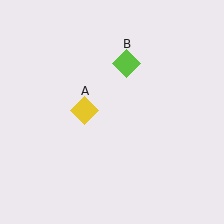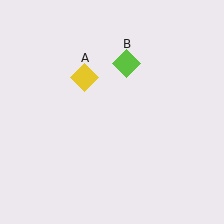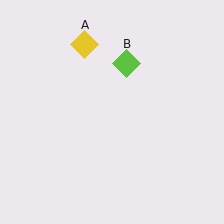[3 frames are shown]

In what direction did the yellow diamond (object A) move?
The yellow diamond (object A) moved up.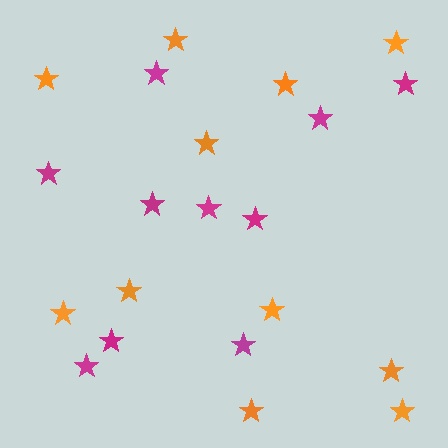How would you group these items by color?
There are 2 groups: one group of magenta stars (10) and one group of orange stars (11).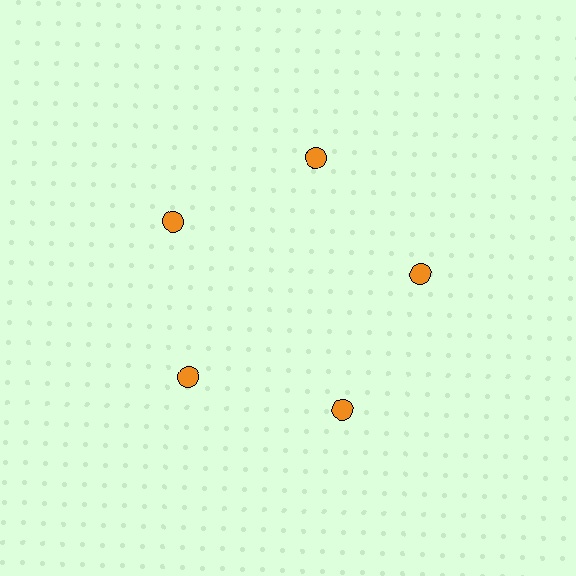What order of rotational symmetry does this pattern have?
This pattern has 5-fold rotational symmetry.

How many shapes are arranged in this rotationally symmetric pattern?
There are 5 shapes, arranged in 5 groups of 1.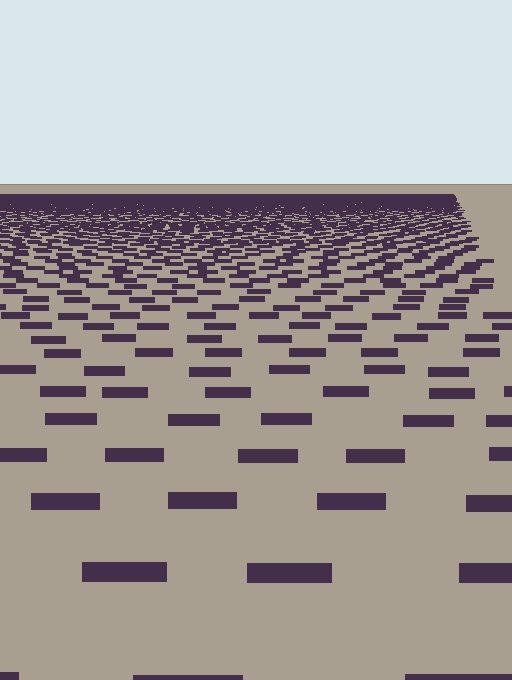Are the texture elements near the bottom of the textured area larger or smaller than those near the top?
Larger. Near the bottom, elements are closer to the viewer and appear at a bigger on-screen size.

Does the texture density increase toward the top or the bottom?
Density increases toward the top.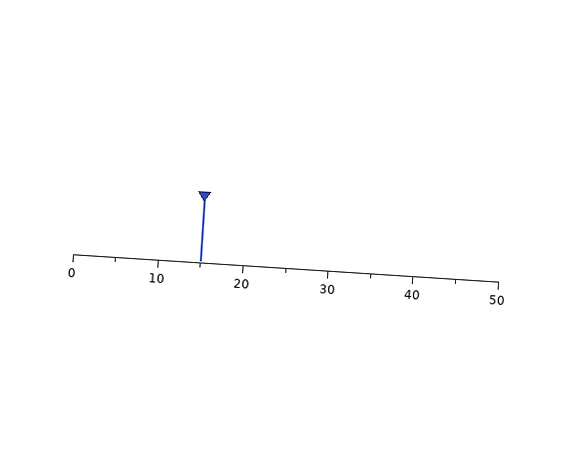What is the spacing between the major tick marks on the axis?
The major ticks are spaced 10 apart.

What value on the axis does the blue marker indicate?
The marker indicates approximately 15.